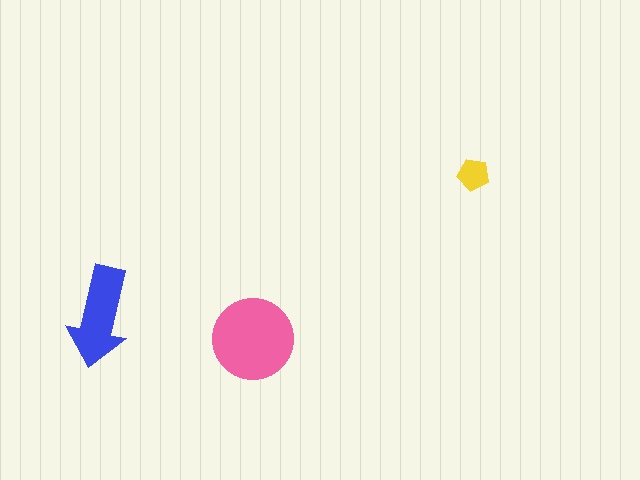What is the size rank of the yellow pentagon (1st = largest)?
3rd.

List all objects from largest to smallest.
The pink circle, the blue arrow, the yellow pentagon.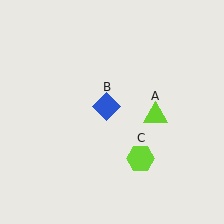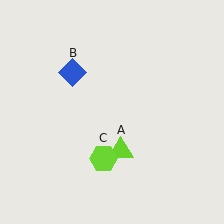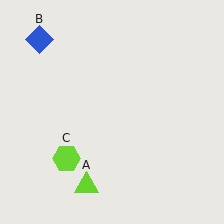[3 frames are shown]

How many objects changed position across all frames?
3 objects changed position: lime triangle (object A), blue diamond (object B), lime hexagon (object C).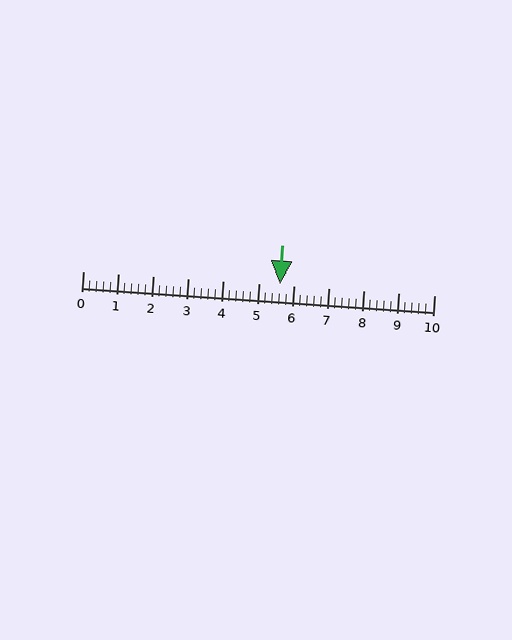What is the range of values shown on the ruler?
The ruler shows values from 0 to 10.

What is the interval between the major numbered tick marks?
The major tick marks are spaced 1 units apart.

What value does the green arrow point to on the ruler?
The green arrow points to approximately 5.6.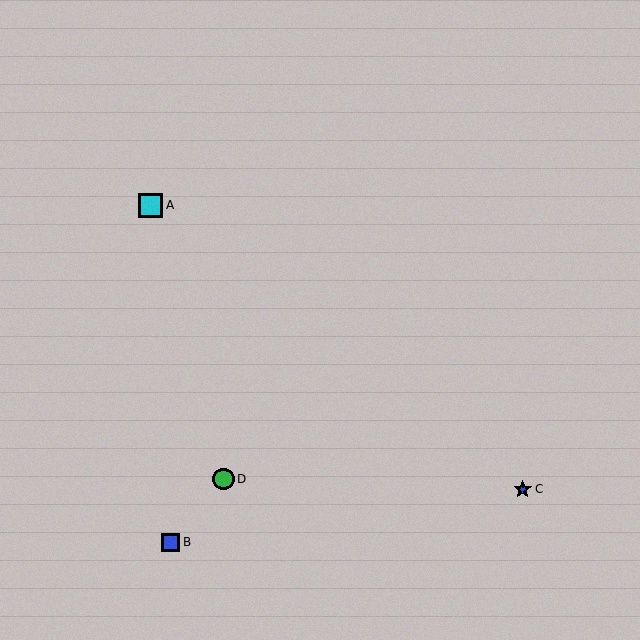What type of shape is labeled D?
Shape D is a green circle.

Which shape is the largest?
The cyan square (labeled A) is the largest.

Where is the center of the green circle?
The center of the green circle is at (224, 479).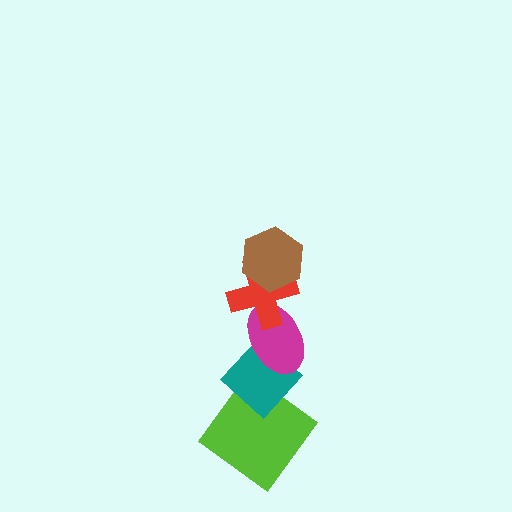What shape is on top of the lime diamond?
The teal diamond is on top of the lime diamond.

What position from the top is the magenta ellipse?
The magenta ellipse is 3rd from the top.